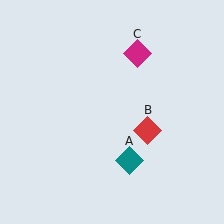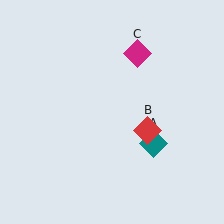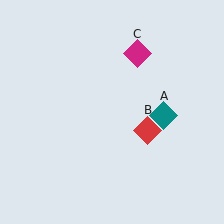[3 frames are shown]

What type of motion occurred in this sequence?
The teal diamond (object A) rotated counterclockwise around the center of the scene.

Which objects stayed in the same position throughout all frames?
Red diamond (object B) and magenta diamond (object C) remained stationary.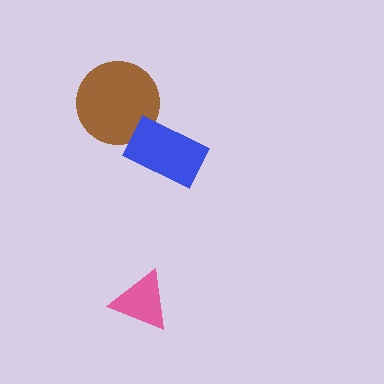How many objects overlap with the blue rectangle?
1 object overlaps with the blue rectangle.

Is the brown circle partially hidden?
Yes, it is partially covered by another shape.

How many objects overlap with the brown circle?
1 object overlaps with the brown circle.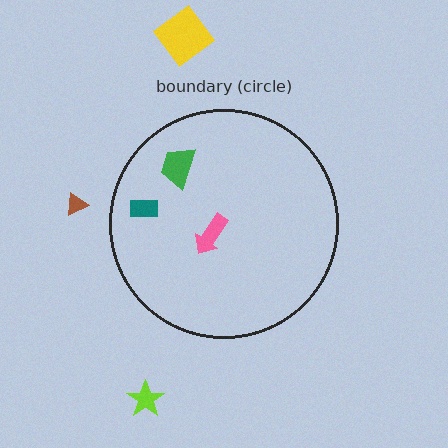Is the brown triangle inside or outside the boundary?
Outside.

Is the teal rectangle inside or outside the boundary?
Inside.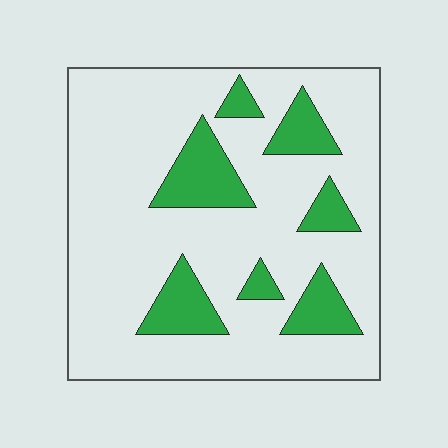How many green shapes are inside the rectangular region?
7.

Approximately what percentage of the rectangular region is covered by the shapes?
Approximately 20%.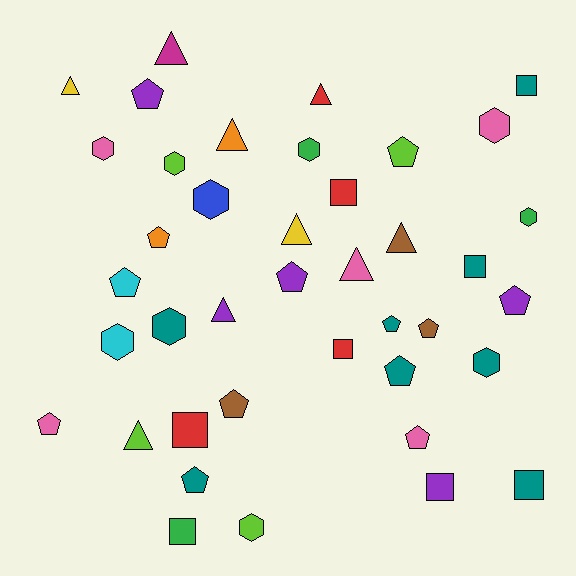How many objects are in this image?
There are 40 objects.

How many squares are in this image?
There are 8 squares.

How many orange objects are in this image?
There are 2 orange objects.